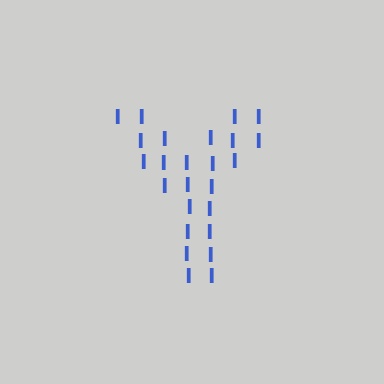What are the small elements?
The small elements are letter I's.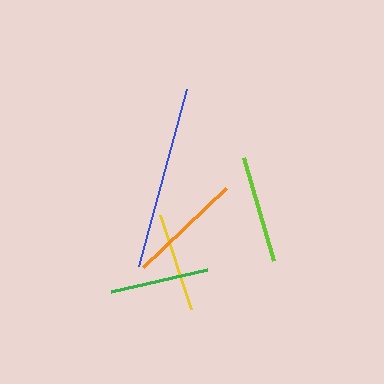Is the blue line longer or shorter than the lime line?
The blue line is longer than the lime line.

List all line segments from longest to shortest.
From longest to shortest: blue, orange, lime, yellow, green.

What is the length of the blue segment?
The blue segment is approximately 183 pixels long.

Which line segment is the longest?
The blue line is the longest at approximately 183 pixels.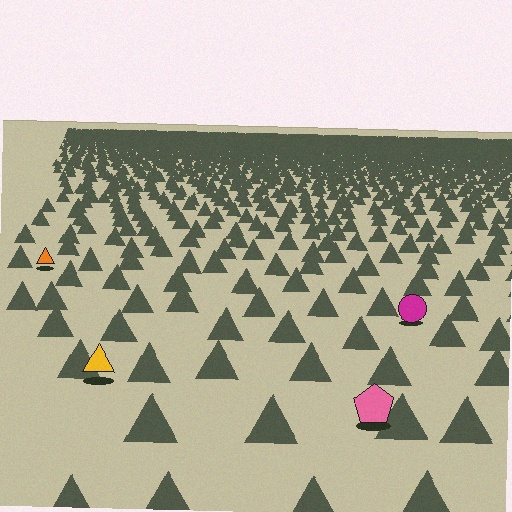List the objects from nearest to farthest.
From nearest to farthest: the pink pentagon, the yellow triangle, the magenta circle, the orange triangle.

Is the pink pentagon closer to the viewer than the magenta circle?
Yes. The pink pentagon is closer — you can tell from the texture gradient: the ground texture is coarser near it.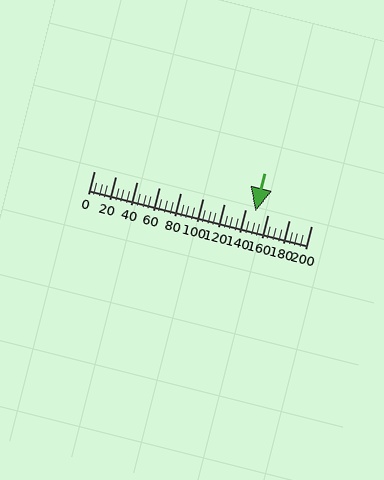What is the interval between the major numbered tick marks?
The major tick marks are spaced 20 units apart.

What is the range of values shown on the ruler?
The ruler shows values from 0 to 200.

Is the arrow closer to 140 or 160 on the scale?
The arrow is closer to 140.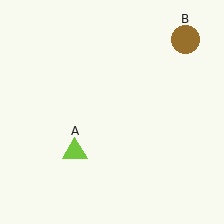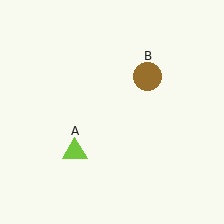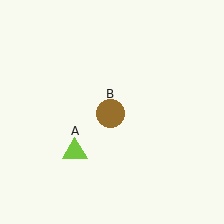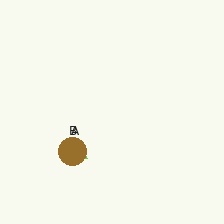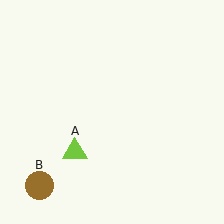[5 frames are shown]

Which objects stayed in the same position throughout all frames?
Lime triangle (object A) remained stationary.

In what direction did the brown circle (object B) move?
The brown circle (object B) moved down and to the left.